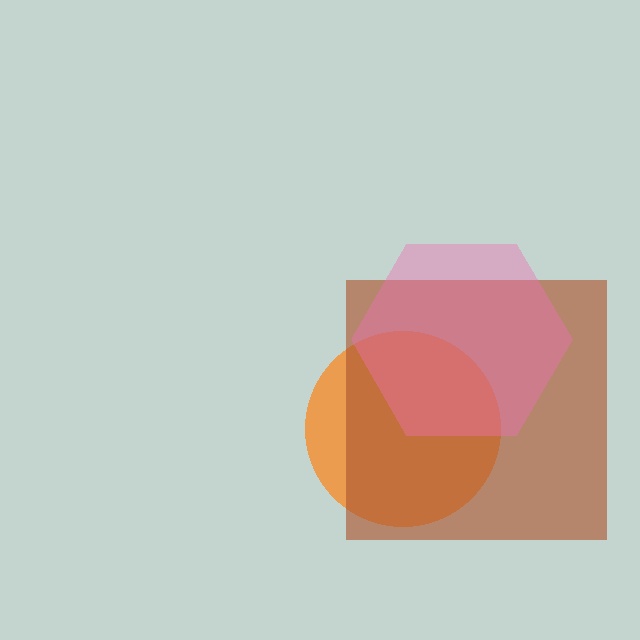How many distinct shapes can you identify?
There are 3 distinct shapes: an orange circle, a brown square, a pink hexagon.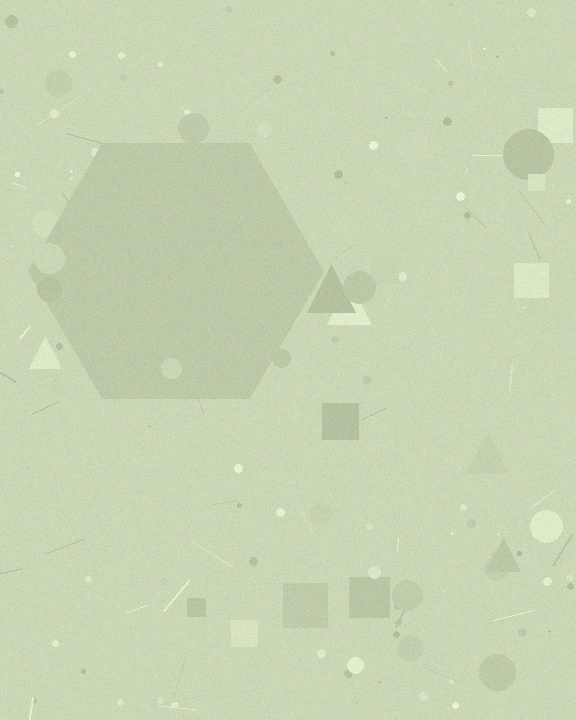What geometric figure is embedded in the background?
A hexagon is embedded in the background.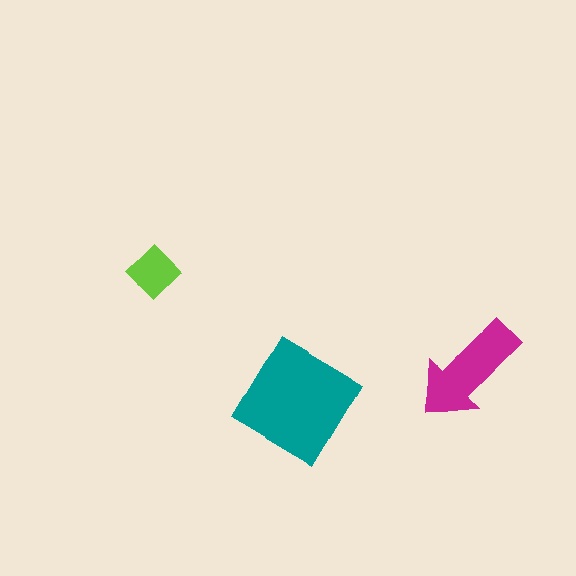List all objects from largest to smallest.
The teal diamond, the magenta arrow, the lime diamond.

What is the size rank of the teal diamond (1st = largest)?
1st.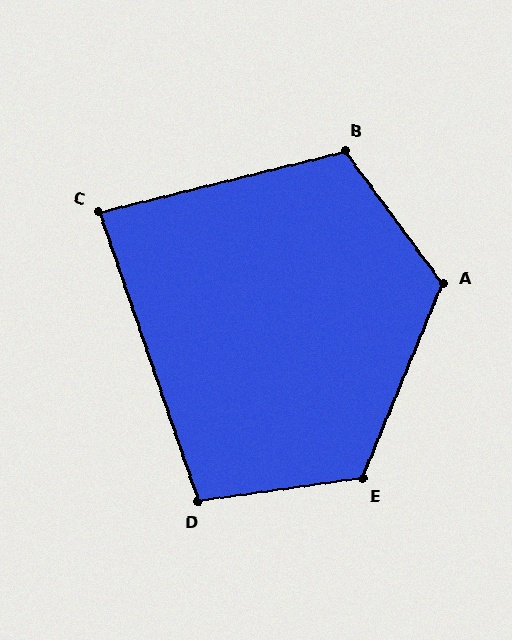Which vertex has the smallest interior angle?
C, at approximately 85 degrees.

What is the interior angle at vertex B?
Approximately 113 degrees (obtuse).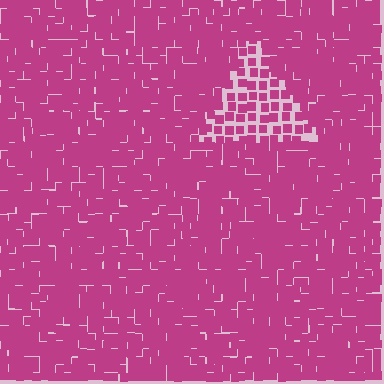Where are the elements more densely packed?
The elements are more densely packed outside the triangle boundary.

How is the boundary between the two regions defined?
The boundary is defined by a change in element density (approximately 2.0x ratio). All elements are the same color, size, and shape.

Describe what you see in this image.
The image contains small magenta elements arranged at two different densities. A triangle-shaped region is visible where the elements are less densely packed than the surrounding area.